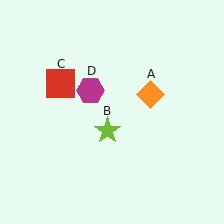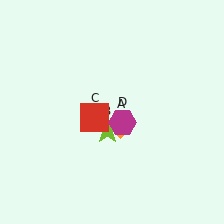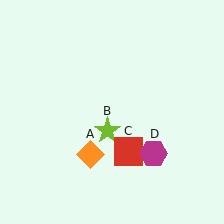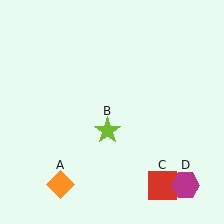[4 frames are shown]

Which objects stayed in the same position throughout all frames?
Lime star (object B) remained stationary.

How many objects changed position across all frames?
3 objects changed position: orange diamond (object A), red square (object C), magenta hexagon (object D).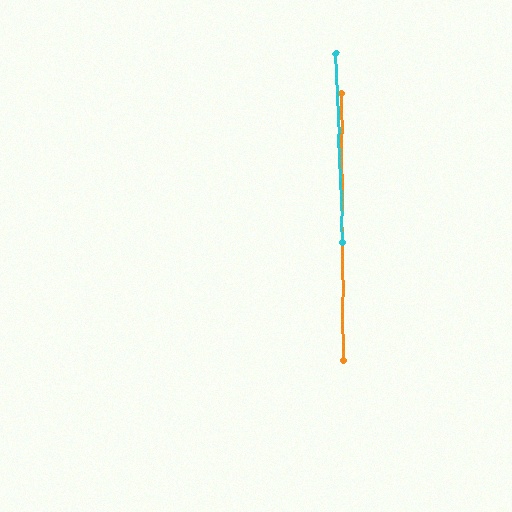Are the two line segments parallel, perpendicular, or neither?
Parallel — their directions differ by only 1.8°.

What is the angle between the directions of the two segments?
Approximately 2 degrees.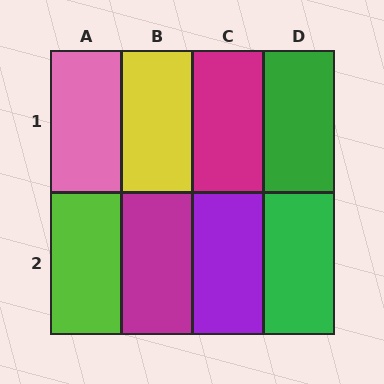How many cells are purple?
1 cell is purple.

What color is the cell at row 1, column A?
Pink.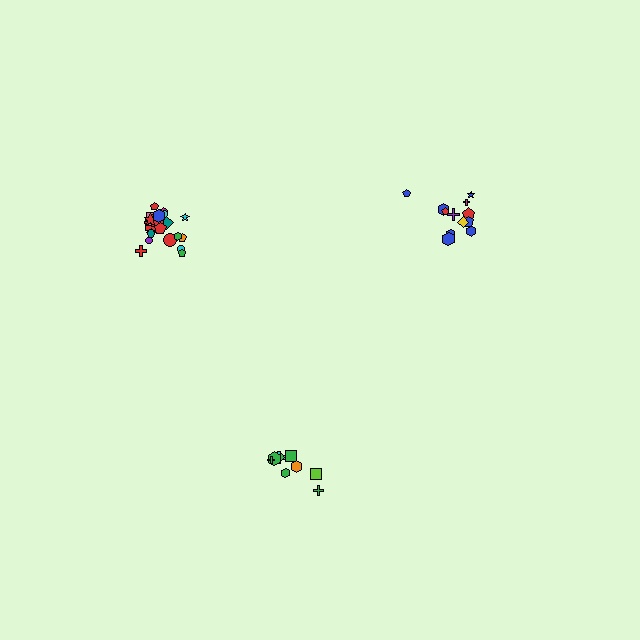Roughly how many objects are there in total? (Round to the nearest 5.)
Roughly 45 objects in total.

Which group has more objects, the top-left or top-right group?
The top-left group.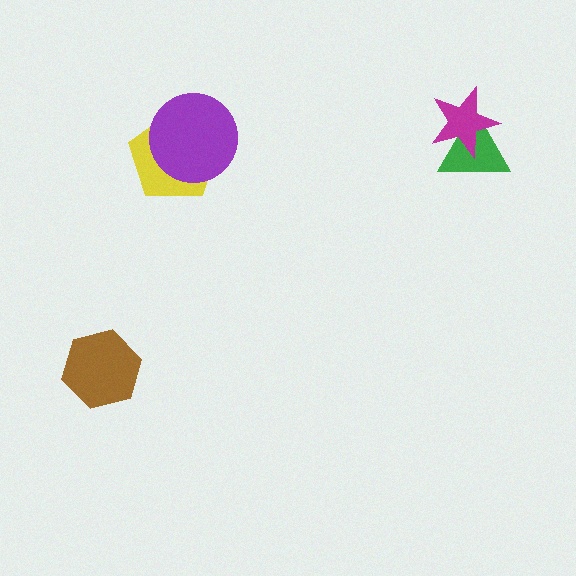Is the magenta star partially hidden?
No, no other shape covers it.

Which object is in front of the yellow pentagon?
The purple circle is in front of the yellow pentagon.